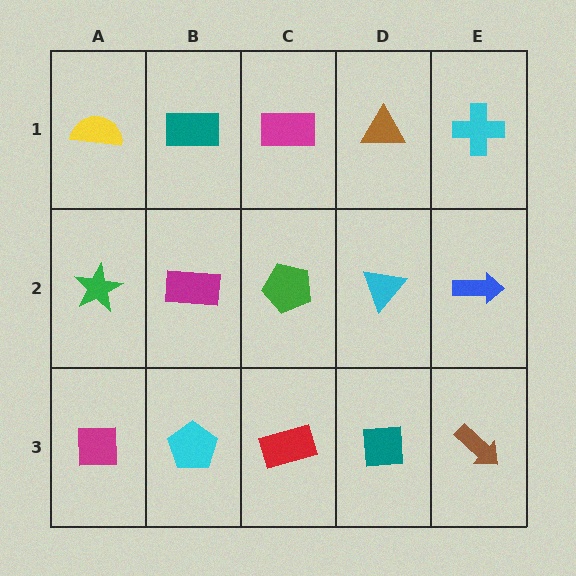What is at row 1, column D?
A brown triangle.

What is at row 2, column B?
A magenta rectangle.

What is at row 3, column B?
A cyan pentagon.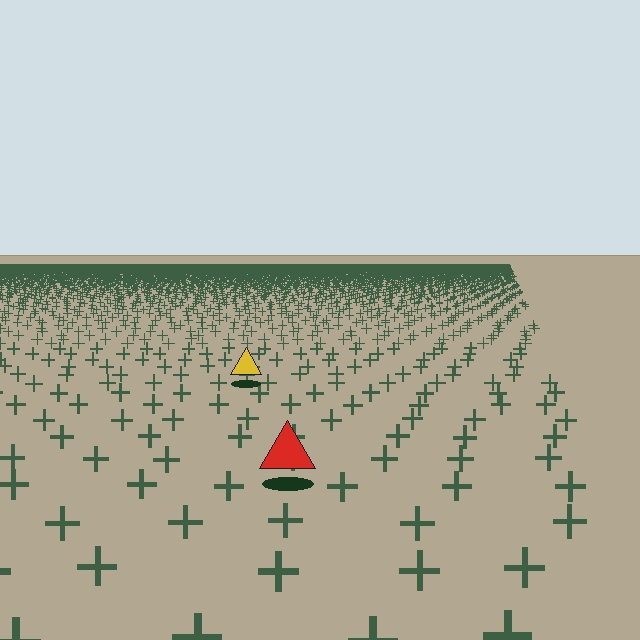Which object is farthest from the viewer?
The yellow triangle is farthest from the viewer. It appears smaller and the ground texture around it is denser.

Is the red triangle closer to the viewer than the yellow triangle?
Yes. The red triangle is closer — you can tell from the texture gradient: the ground texture is coarser near it.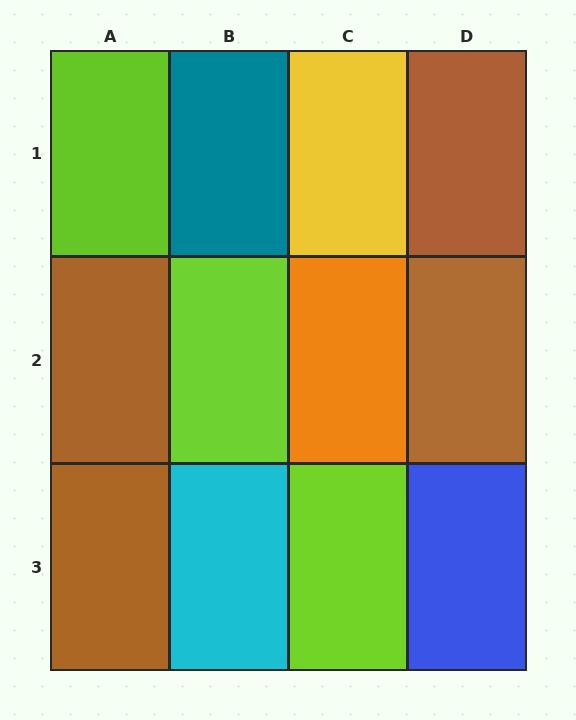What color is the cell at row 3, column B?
Cyan.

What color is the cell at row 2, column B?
Lime.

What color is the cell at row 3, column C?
Lime.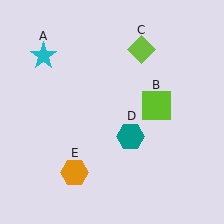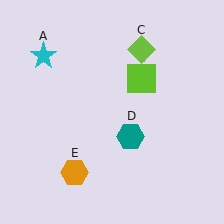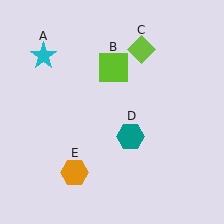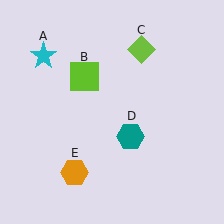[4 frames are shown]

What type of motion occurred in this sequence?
The lime square (object B) rotated counterclockwise around the center of the scene.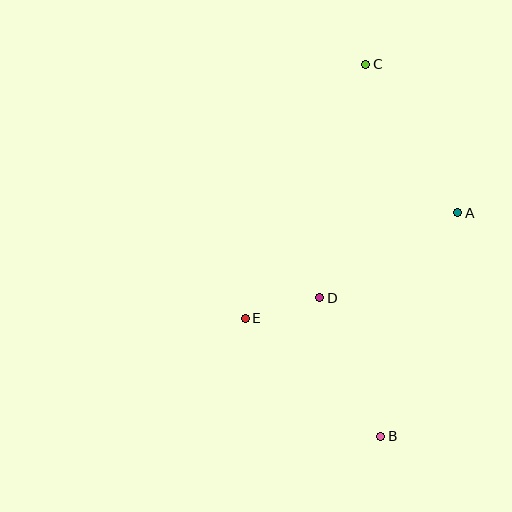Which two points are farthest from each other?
Points B and C are farthest from each other.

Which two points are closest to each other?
Points D and E are closest to each other.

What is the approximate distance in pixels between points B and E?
The distance between B and E is approximately 180 pixels.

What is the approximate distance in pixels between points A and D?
The distance between A and D is approximately 162 pixels.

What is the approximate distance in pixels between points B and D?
The distance between B and D is approximately 152 pixels.